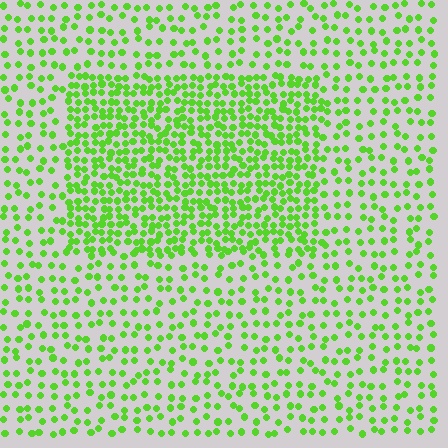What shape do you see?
I see a rectangle.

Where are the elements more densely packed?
The elements are more densely packed inside the rectangle boundary.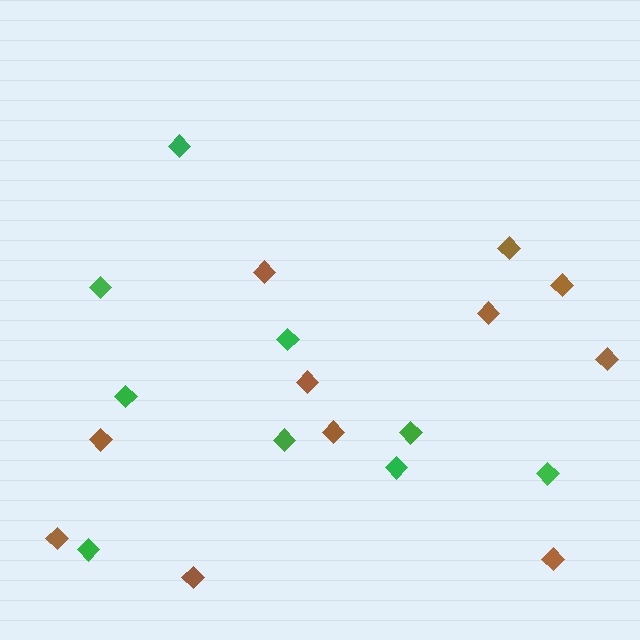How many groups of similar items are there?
There are 2 groups: one group of brown diamonds (11) and one group of green diamonds (9).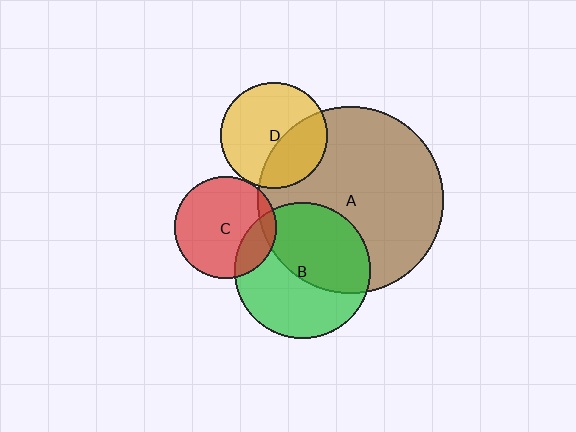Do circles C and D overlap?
Yes.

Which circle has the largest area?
Circle A (brown).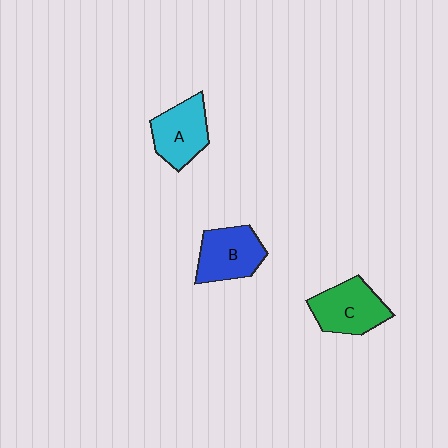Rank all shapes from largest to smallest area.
From largest to smallest: C (green), B (blue), A (cyan).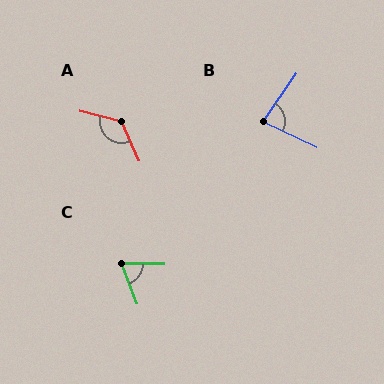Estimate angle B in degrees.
Approximately 81 degrees.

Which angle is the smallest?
C, at approximately 68 degrees.